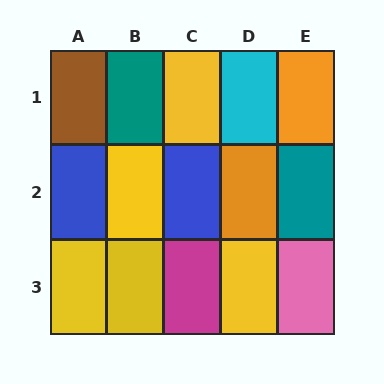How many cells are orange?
2 cells are orange.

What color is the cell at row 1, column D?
Cyan.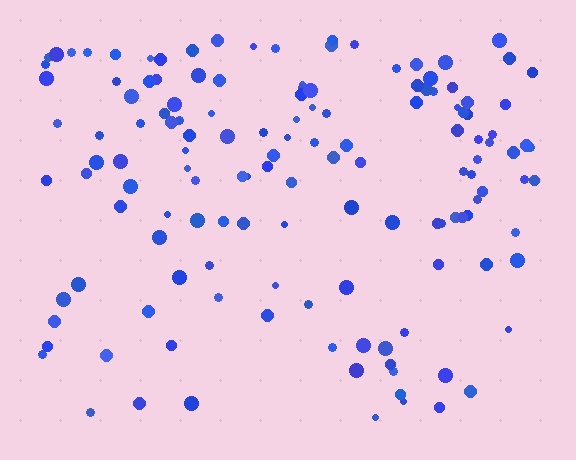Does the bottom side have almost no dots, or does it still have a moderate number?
Still a moderate number, just noticeably fewer than the top.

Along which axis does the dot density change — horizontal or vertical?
Vertical.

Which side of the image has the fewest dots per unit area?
The bottom.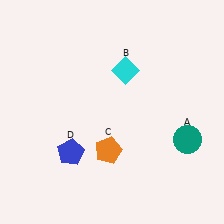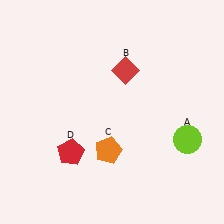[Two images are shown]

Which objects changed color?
A changed from teal to lime. B changed from cyan to red. D changed from blue to red.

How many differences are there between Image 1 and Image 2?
There are 3 differences between the two images.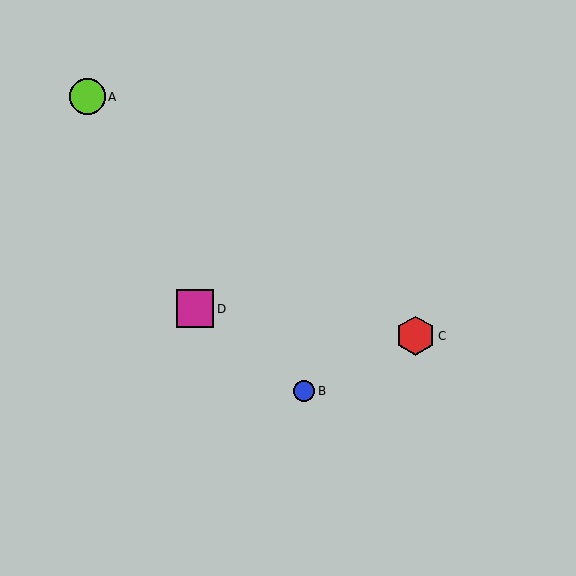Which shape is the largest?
The red hexagon (labeled C) is the largest.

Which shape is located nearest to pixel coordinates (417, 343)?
The red hexagon (labeled C) at (416, 336) is nearest to that location.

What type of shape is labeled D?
Shape D is a magenta square.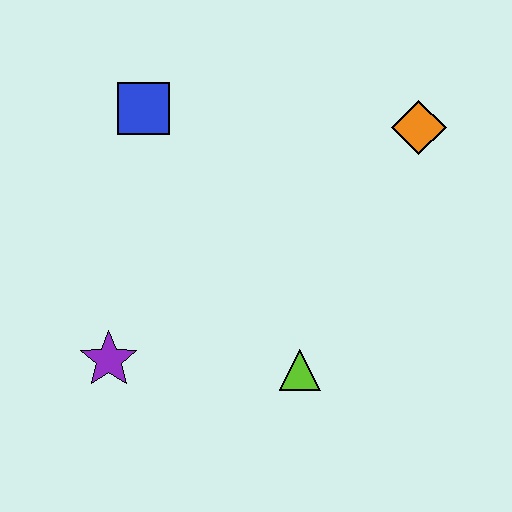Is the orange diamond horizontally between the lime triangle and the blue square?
No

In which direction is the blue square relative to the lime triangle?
The blue square is above the lime triangle.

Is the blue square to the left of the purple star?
No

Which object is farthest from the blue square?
The lime triangle is farthest from the blue square.